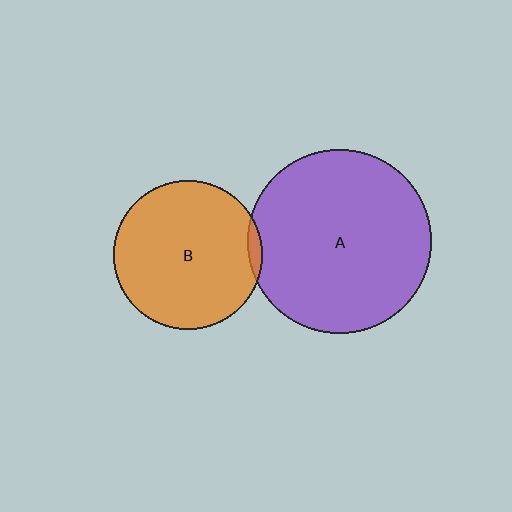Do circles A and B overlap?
Yes.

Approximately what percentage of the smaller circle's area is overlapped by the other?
Approximately 5%.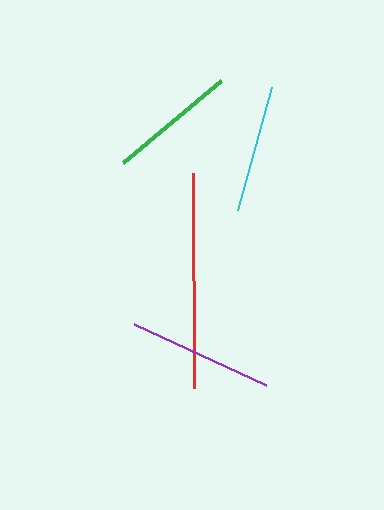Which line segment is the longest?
The red line is the longest at approximately 215 pixels.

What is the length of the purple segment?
The purple segment is approximately 145 pixels long.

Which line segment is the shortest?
The cyan line is the shortest at approximately 127 pixels.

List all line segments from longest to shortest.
From longest to shortest: red, purple, green, cyan.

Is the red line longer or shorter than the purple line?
The red line is longer than the purple line.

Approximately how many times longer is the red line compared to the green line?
The red line is approximately 1.7 times the length of the green line.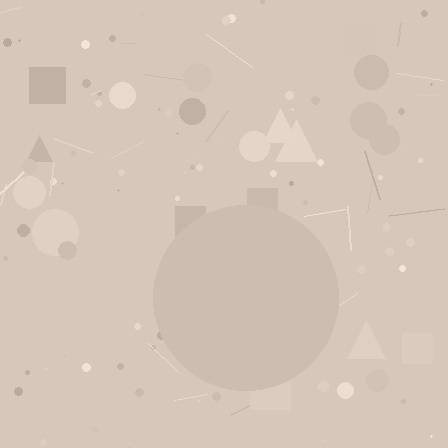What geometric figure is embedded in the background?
A circle is embedded in the background.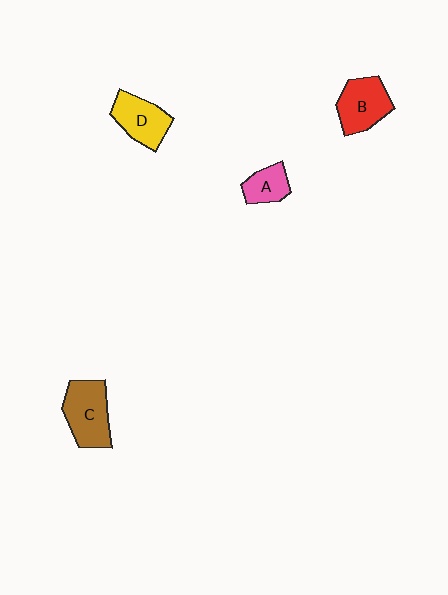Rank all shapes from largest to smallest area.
From largest to smallest: C (brown), B (red), D (yellow), A (pink).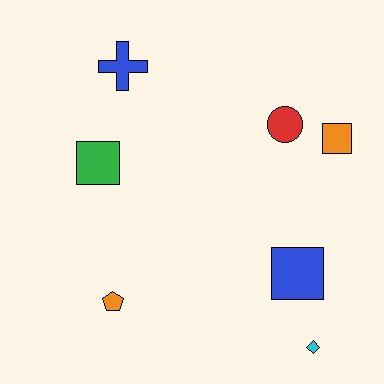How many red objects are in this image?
There is 1 red object.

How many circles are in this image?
There is 1 circle.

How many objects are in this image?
There are 7 objects.